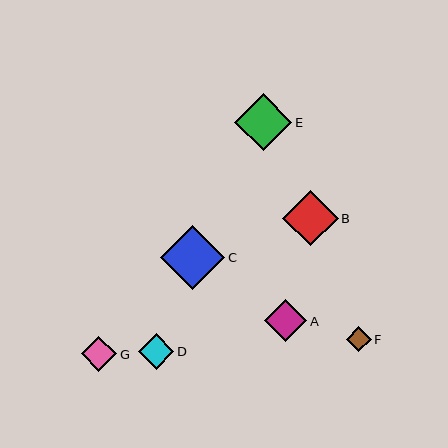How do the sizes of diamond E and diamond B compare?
Diamond E and diamond B are approximately the same size.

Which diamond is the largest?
Diamond C is the largest with a size of approximately 64 pixels.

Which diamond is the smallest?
Diamond F is the smallest with a size of approximately 25 pixels.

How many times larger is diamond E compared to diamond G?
Diamond E is approximately 1.6 times the size of diamond G.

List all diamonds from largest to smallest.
From largest to smallest: C, E, B, A, D, G, F.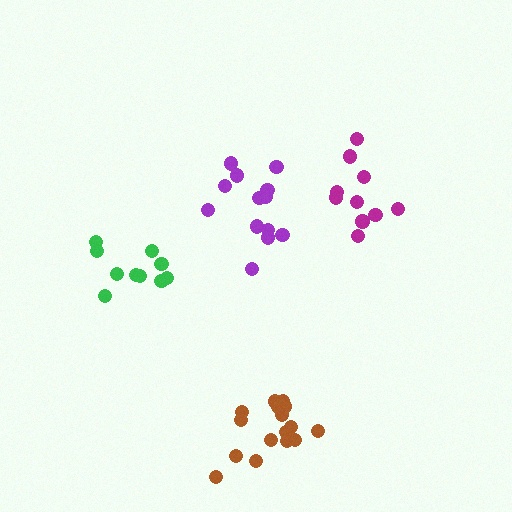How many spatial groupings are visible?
There are 4 spatial groupings.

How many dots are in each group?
Group 1: 14 dots, Group 2: 10 dots, Group 3: 16 dots, Group 4: 10 dots (50 total).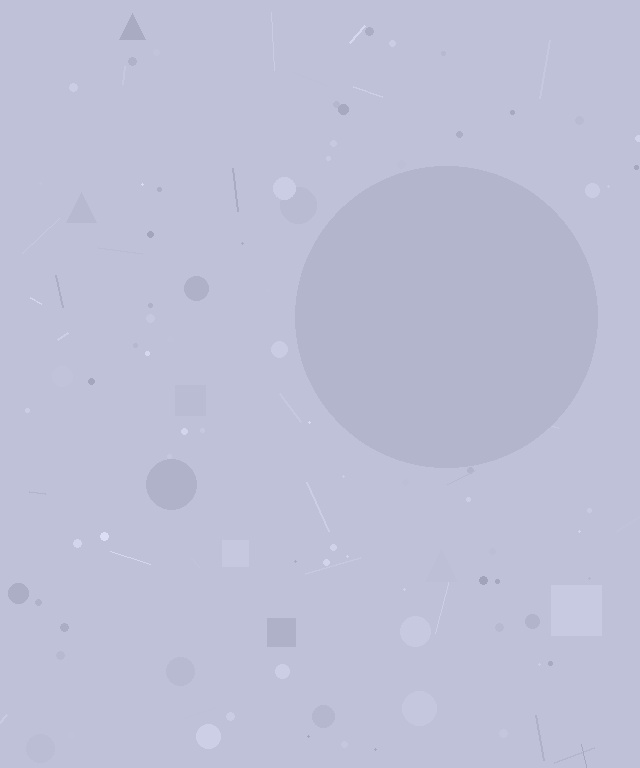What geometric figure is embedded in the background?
A circle is embedded in the background.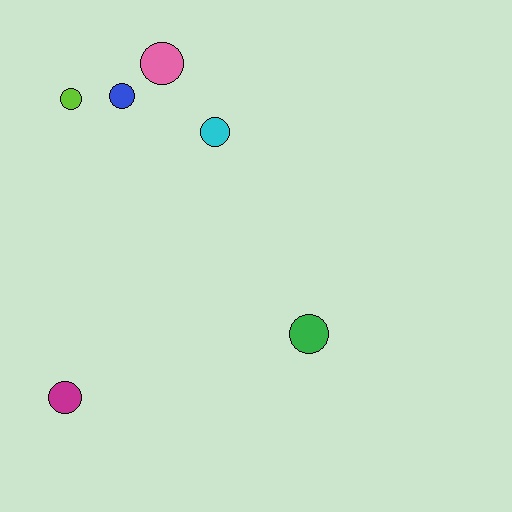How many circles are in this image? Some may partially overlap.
There are 6 circles.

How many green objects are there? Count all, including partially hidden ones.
There is 1 green object.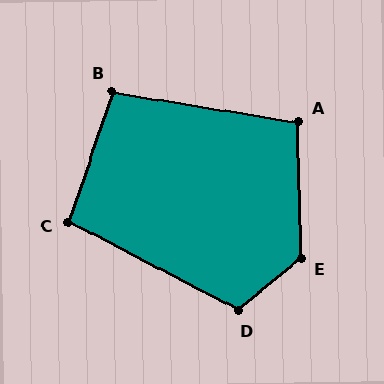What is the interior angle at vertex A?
Approximately 100 degrees (obtuse).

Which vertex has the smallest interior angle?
C, at approximately 99 degrees.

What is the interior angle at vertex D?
Approximately 113 degrees (obtuse).